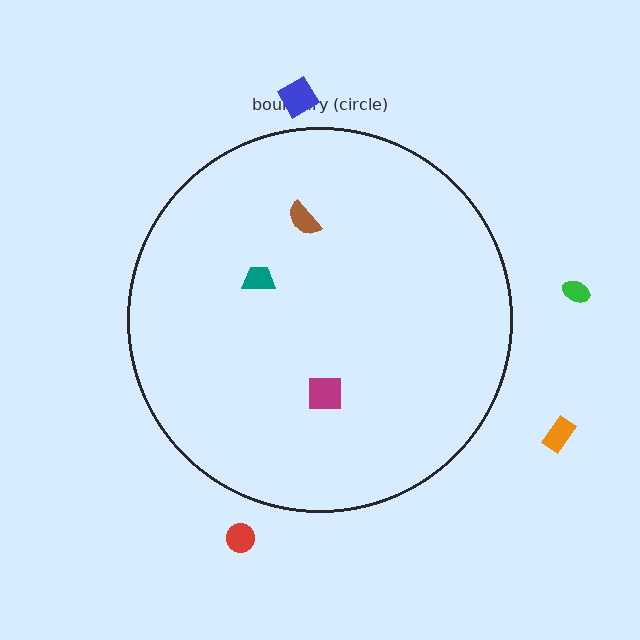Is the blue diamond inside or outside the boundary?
Outside.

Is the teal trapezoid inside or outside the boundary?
Inside.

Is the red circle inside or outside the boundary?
Outside.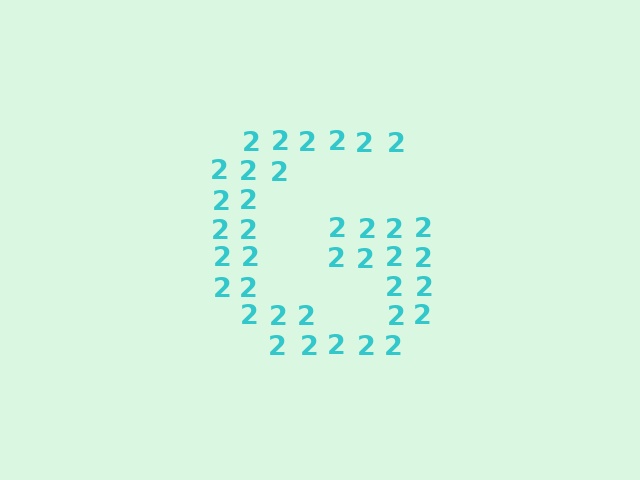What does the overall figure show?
The overall figure shows the letter G.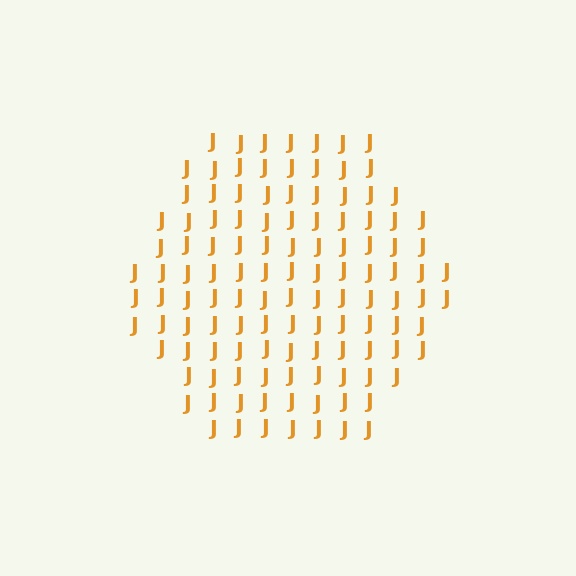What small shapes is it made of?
It is made of small letter J's.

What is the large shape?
The large shape is a hexagon.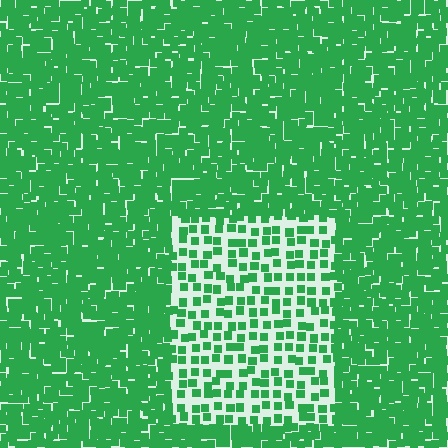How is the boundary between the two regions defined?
The boundary is defined by a change in element density (approximately 2.5x ratio). All elements are the same color, size, and shape.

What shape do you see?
I see a rectangle.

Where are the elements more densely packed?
The elements are more densely packed outside the rectangle boundary.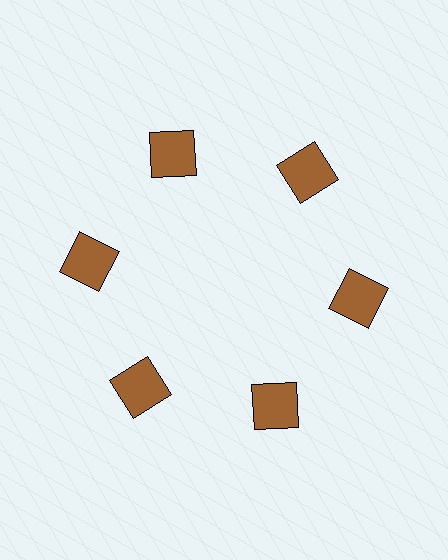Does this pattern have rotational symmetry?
Yes, this pattern has 6-fold rotational symmetry. It looks the same after rotating 60 degrees around the center.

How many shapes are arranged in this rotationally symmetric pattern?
There are 6 shapes, arranged in 6 groups of 1.